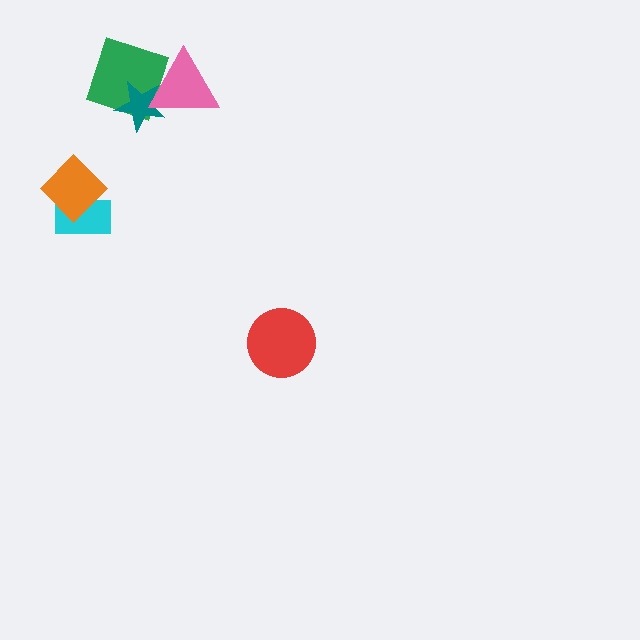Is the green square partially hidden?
Yes, it is partially covered by another shape.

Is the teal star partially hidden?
Yes, it is partially covered by another shape.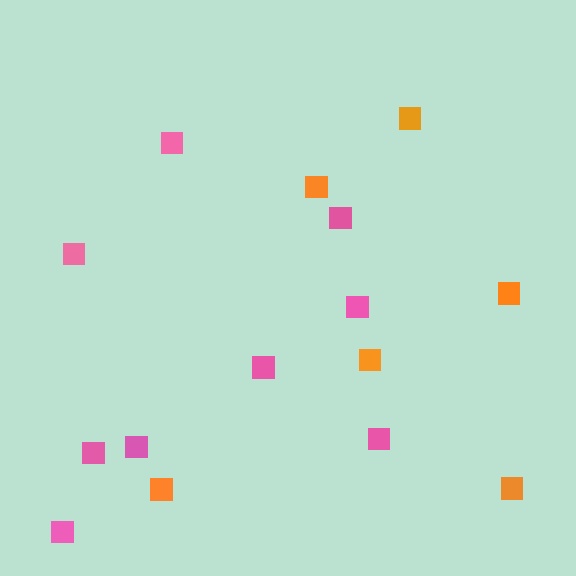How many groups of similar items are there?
There are 2 groups: one group of orange squares (6) and one group of pink squares (9).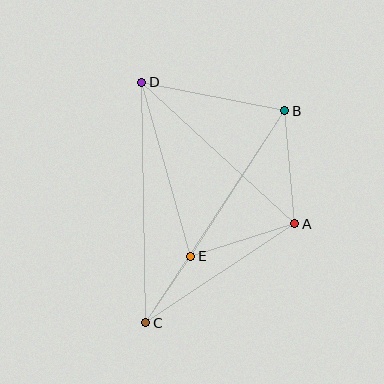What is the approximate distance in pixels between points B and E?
The distance between B and E is approximately 173 pixels.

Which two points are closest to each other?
Points C and E are closest to each other.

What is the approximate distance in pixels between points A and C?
The distance between A and C is approximately 179 pixels.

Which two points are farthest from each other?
Points B and C are farthest from each other.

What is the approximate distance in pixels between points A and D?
The distance between A and D is approximately 208 pixels.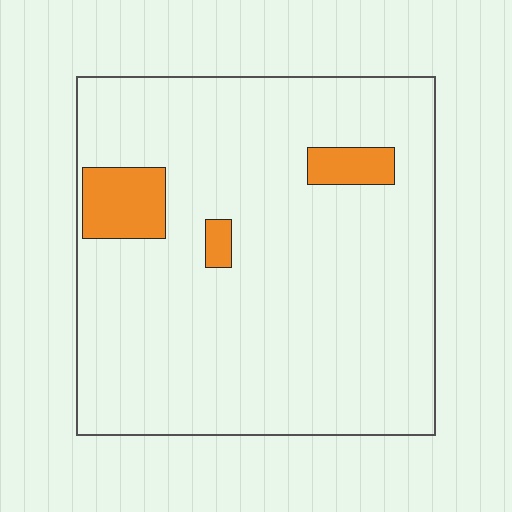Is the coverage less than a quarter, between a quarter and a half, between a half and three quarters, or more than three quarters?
Less than a quarter.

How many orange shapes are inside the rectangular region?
3.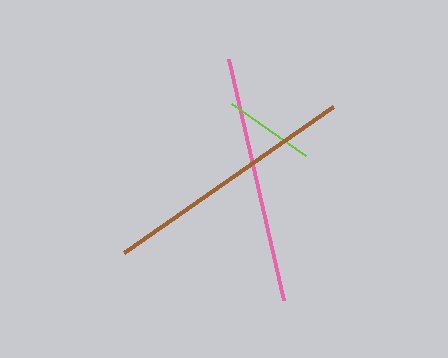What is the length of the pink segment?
The pink segment is approximately 246 pixels long.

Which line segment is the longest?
The brown line is the longest at approximately 255 pixels.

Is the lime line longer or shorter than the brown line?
The brown line is longer than the lime line.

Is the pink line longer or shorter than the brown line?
The brown line is longer than the pink line.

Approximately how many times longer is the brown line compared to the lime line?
The brown line is approximately 2.8 times the length of the lime line.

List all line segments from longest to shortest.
From longest to shortest: brown, pink, lime.